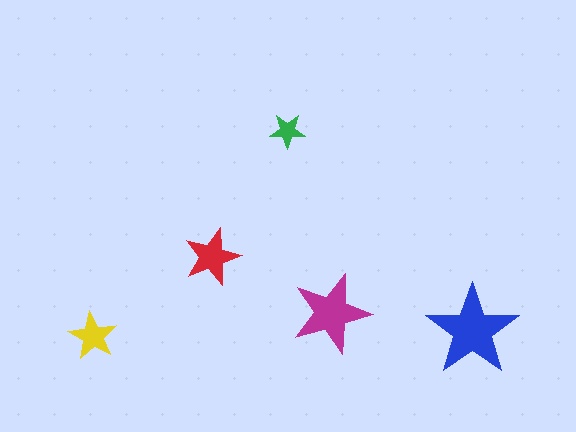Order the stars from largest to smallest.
the blue one, the magenta one, the red one, the yellow one, the green one.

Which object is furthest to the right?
The blue star is rightmost.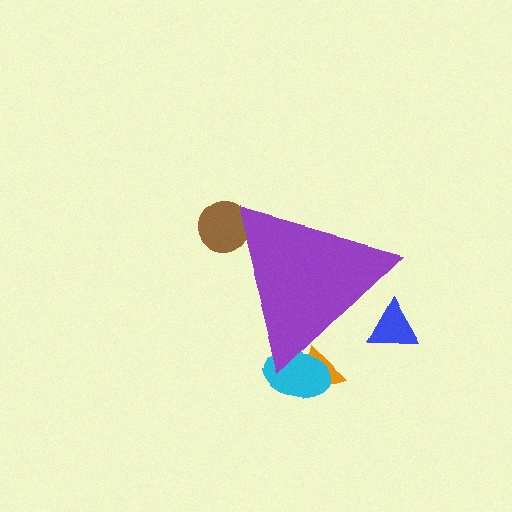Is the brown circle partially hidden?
Yes, the brown circle is partially hidden behind the purple triangle.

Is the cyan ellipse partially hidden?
Yes, the cyan ellipse is partially hidden behind the purple triangle.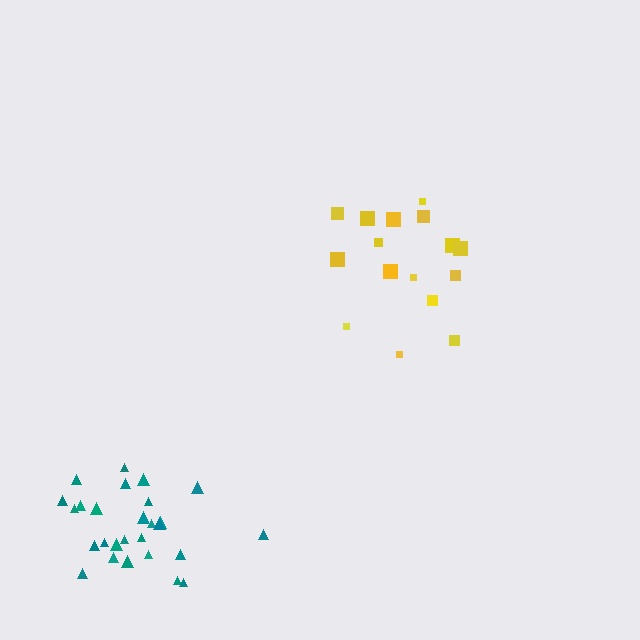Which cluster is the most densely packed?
Teal.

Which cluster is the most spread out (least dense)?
Yellow.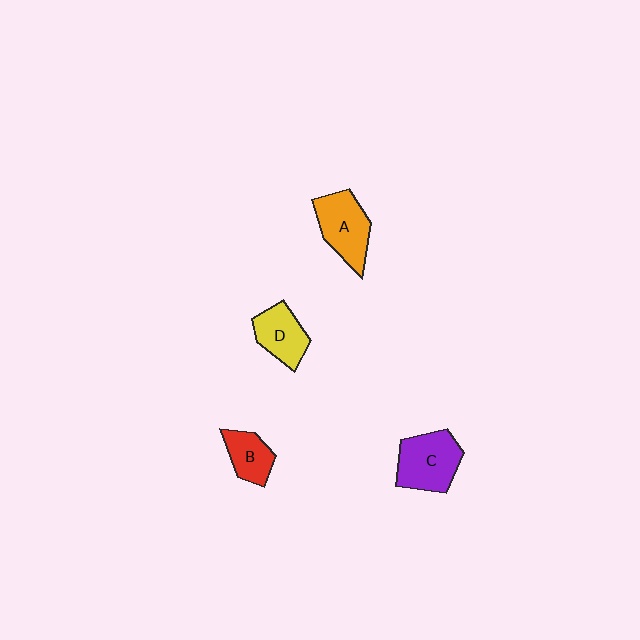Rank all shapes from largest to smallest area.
From largest to smallest: C (purple), A (orange), D (yellow), B (red).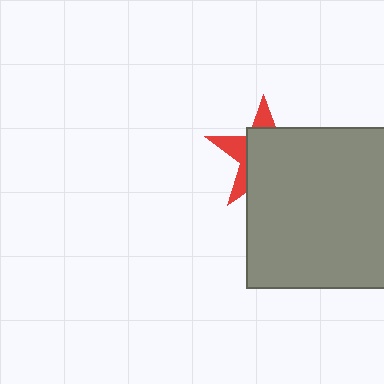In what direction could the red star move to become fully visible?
The red star could move toward the upper-left. That would shift it out from behind the gray square entirely.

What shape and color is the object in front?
The object in front is a gray square.